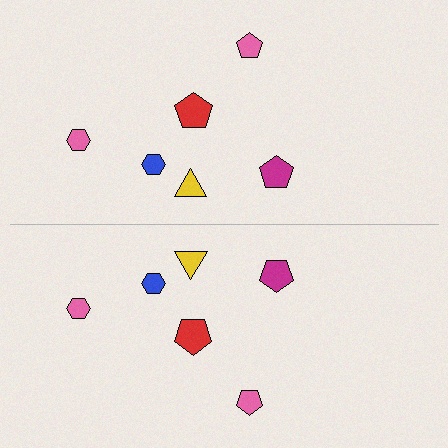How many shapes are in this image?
There are 12 shapes in this image.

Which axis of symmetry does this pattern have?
The pattern has a horizontal axis of symmetry running through the center of the image.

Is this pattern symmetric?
Yes, this pattern has bilateral (reflection) symmetry.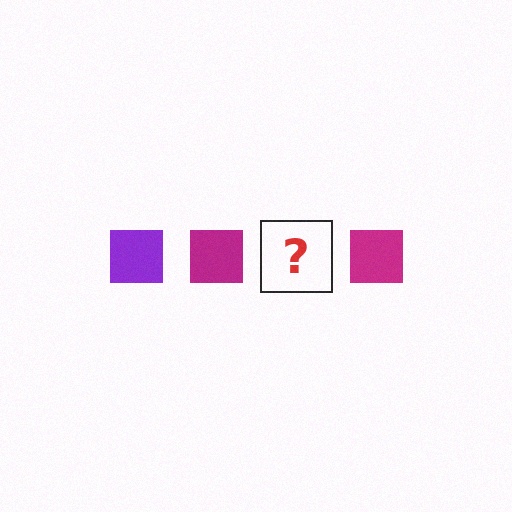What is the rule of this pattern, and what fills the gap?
The rule is that the pattern cycles through purple, magenta squares. The gap should be filled with a purple square.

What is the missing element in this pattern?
The missing element is a purple square.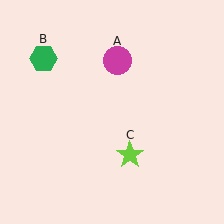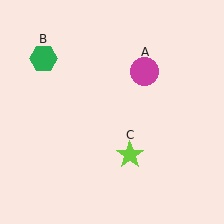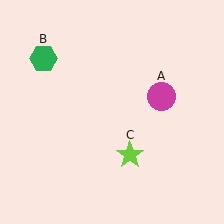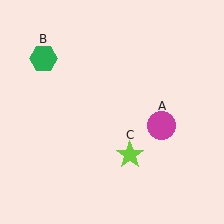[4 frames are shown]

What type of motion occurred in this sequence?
The magenta circle (object A) rotated clockwise around the center of the scene.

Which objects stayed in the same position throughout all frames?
Green hexagon (object B) and lime star (object C) remained stationary.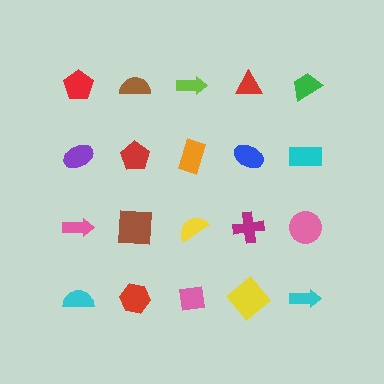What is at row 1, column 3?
A lime arrow.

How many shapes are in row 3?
5 shapes.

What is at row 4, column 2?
A red hexagon.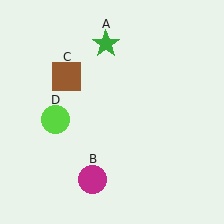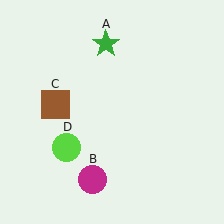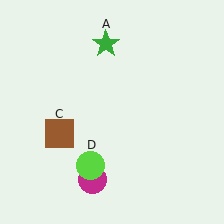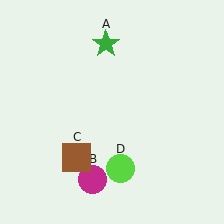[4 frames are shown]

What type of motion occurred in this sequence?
The brown square (object C), lime circle (object D) rotated counterclockwise around the center of the scene.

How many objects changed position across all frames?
2 objects changed position: brown square (object C), lime circle (object D).